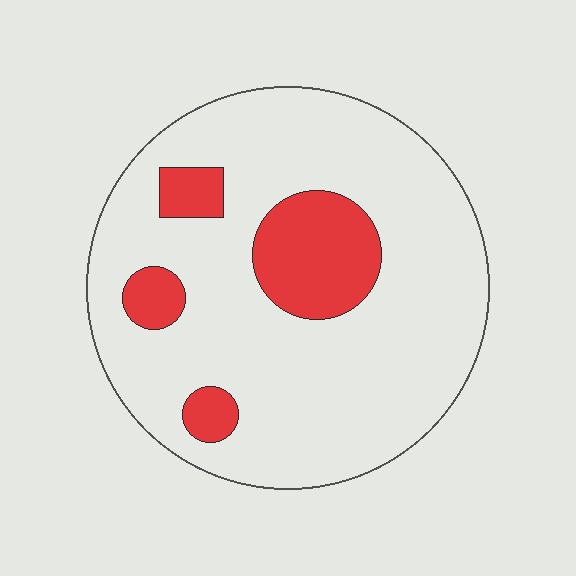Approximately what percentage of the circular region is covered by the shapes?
Approximately 15%.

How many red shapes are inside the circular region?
4.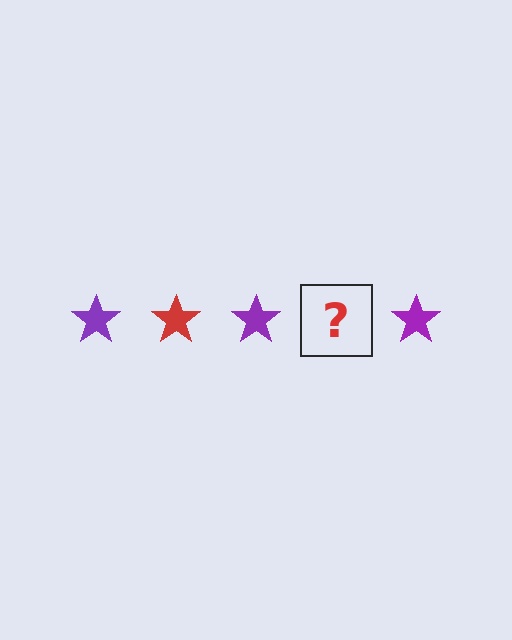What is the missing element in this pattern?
The missing element is a red star.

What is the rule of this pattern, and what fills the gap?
The rule is that the pattern cycles through purple, red stars. The gap should be filled with a red star.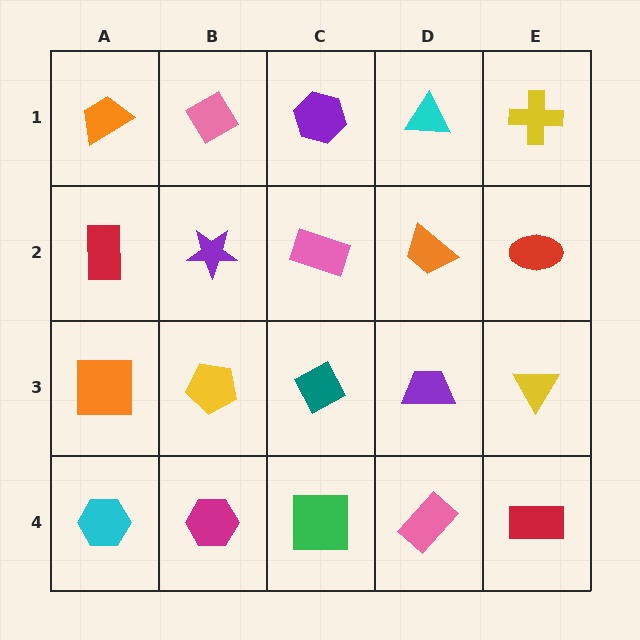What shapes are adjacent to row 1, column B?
A purple star (row 2, column B), an orange trapezoid (row 1, column A), a purple hexagon (row 1, column C).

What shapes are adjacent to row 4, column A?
An orange square (row 3, column A), a magenta hexagon (row 4, column B).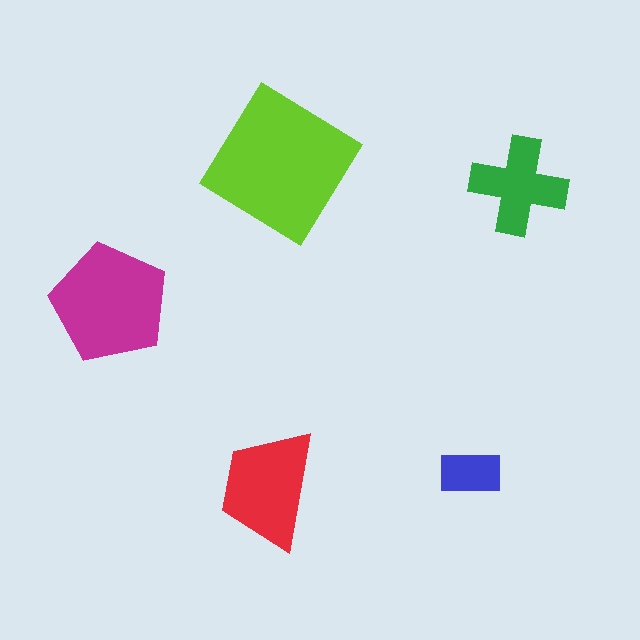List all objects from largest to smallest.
The lime diamond, the magenta pentagon, the red trapezoid, the green cross, the blue rectangle.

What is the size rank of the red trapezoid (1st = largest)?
3rd.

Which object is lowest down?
The red trapezoid is bottommost.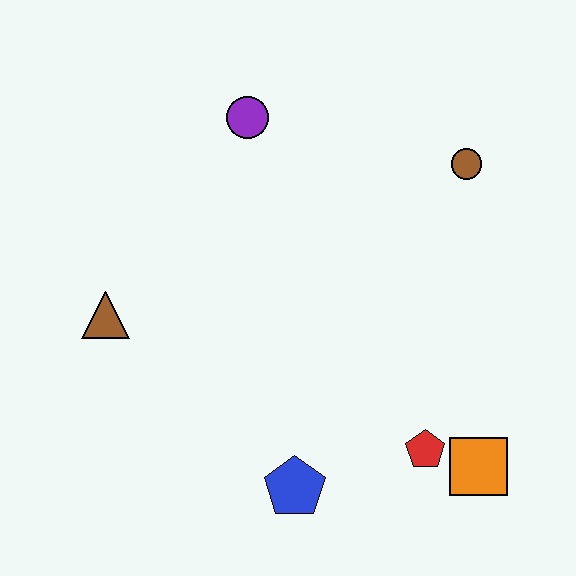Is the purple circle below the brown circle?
No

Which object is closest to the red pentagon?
The orange square is closest to the red pentagon.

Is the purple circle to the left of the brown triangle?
No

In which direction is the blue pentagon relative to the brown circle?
The blue pentagon is below the brown circle.